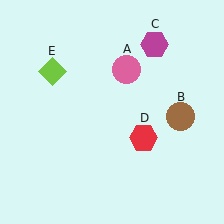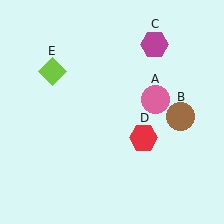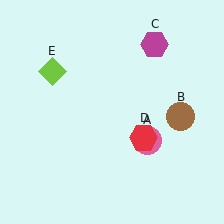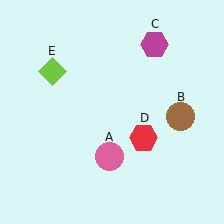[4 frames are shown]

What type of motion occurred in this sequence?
The pink circle (object A) rotated clockwise around the center of the scene.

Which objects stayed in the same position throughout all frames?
Brown circle (object B) and magenta hexagon (object C) and red hexagon (object D) and lime diamond (object E) remained stationary.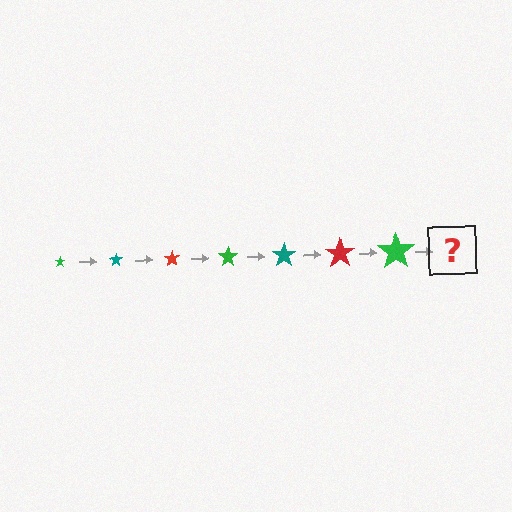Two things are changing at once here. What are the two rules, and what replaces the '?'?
The two rules are that the star grows larger each step and the color cycles through green, teal, and red. The '?' should be a teal star, larger than the previous one.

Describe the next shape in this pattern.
It should be a teal star, larger than the previous one.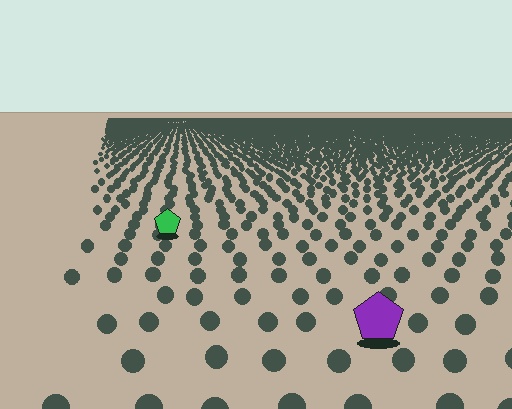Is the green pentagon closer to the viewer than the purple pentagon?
No. The purple pentagon is closer — you can tell from the texture gradient: the ground texture is coarser near it.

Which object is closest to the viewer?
The purple pentagon is closest. The texture marks near it are larger and more spread out.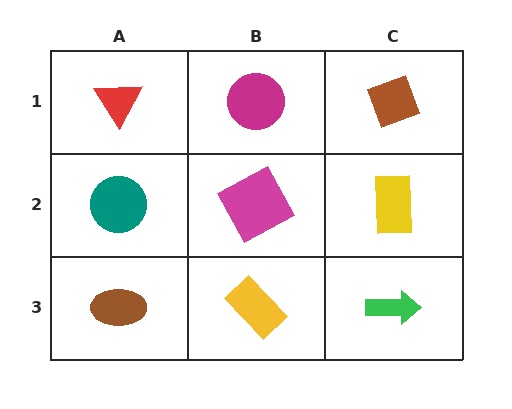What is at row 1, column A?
A red triangle.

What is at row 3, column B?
A yellow rectangle.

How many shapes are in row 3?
3 shapes.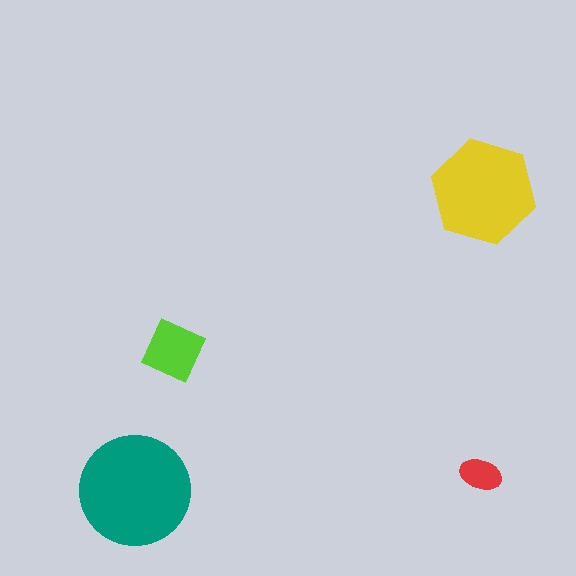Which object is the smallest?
The red ellipse.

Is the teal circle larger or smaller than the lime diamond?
Larger.